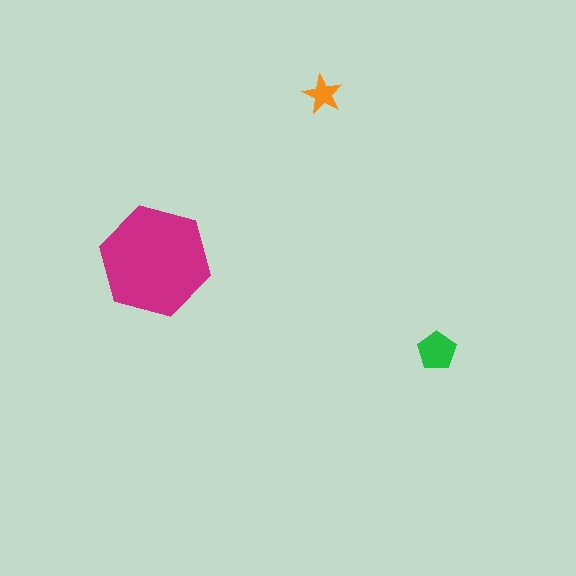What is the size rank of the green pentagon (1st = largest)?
2nd.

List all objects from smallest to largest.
The orange star, the green pentagon, the magenta hexagon.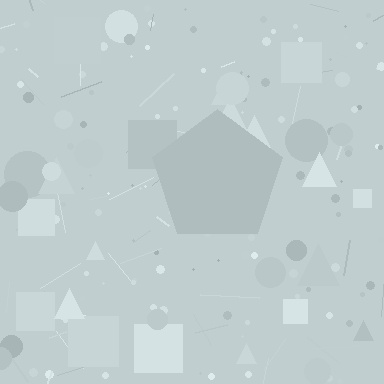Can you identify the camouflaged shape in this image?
The camouflaged shape is a pentagon.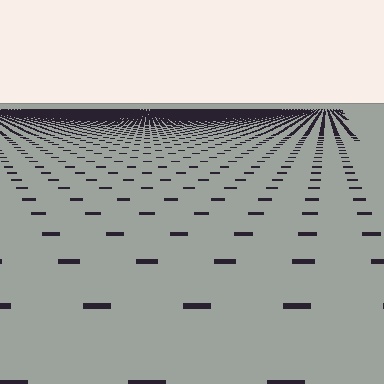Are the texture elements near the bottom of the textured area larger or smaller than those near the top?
Larger. Near the bottom, elements are closer to the viewer and appear at a bigger on-screen size.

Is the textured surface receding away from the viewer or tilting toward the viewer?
The surface is receding away from the viewer. Texture elements get smaller and denser toward the top.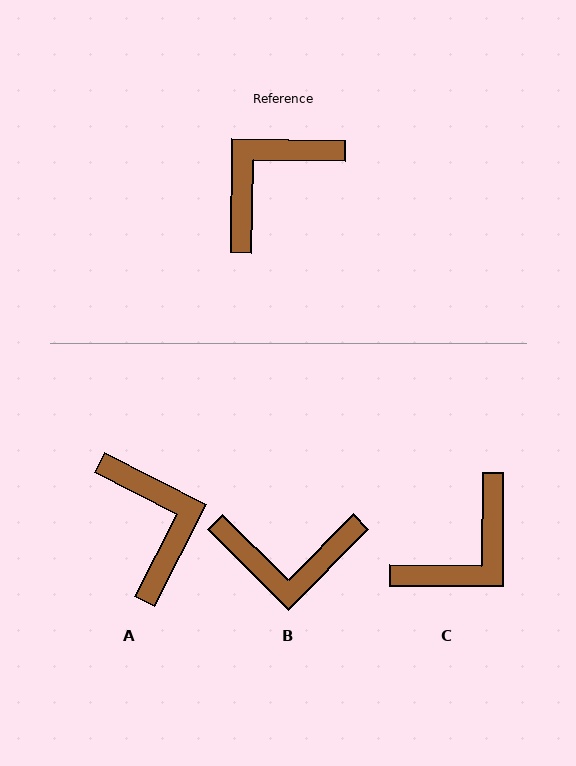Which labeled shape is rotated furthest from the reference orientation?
C, about 180 degrees away.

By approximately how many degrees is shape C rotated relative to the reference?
Approximately 180 degrees clockwise.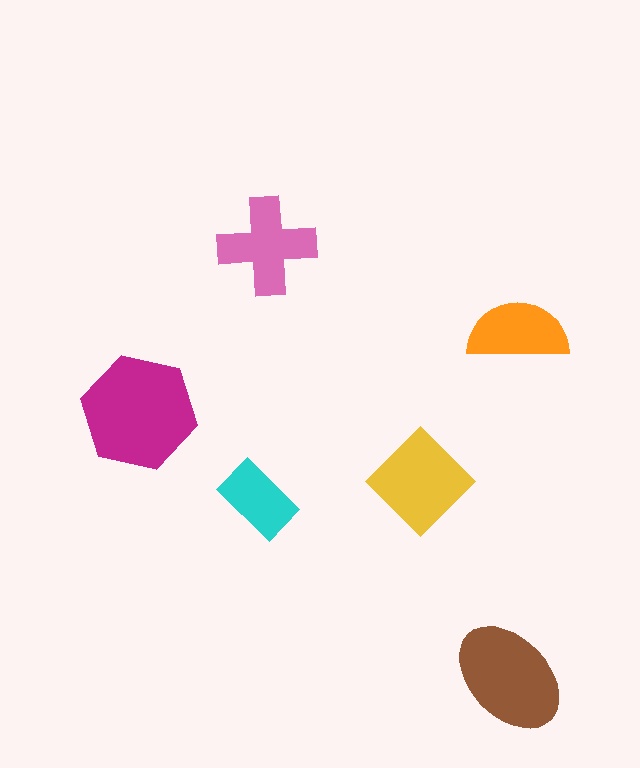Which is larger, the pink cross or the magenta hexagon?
The magenta hexagon.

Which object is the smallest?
The cyan rectangle.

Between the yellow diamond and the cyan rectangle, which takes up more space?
The yellow diamond.